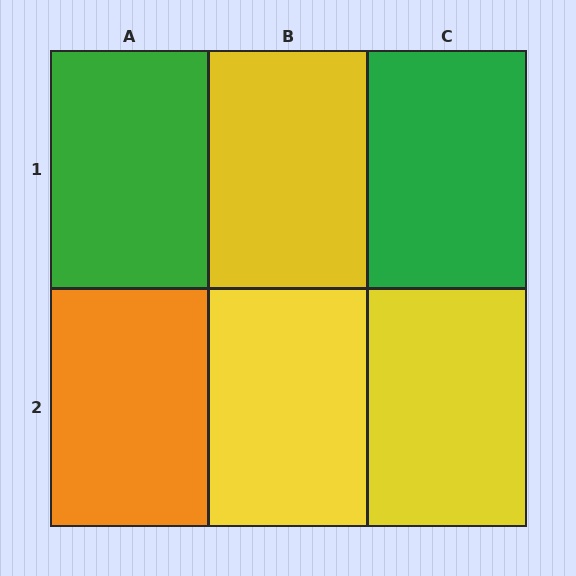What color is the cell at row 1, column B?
Yellow.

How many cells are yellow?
3 cells are yellow.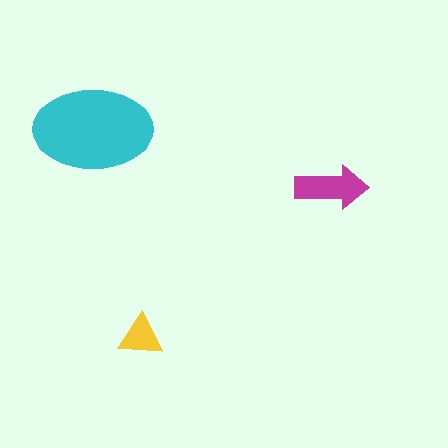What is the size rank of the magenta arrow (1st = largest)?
2nd.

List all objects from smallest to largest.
The yellow triangle, the magenta arrow, the cyan ellipse.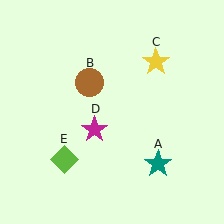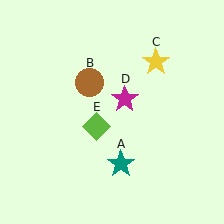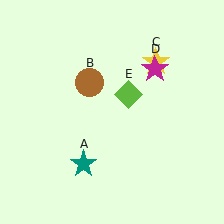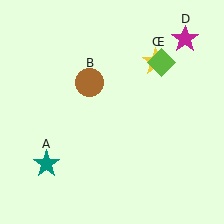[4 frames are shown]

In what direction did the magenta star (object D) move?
The magenta star (object D) moved up and to the right.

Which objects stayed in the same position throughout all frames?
Brown circle (object B) and yellow star (object C) remained stationary.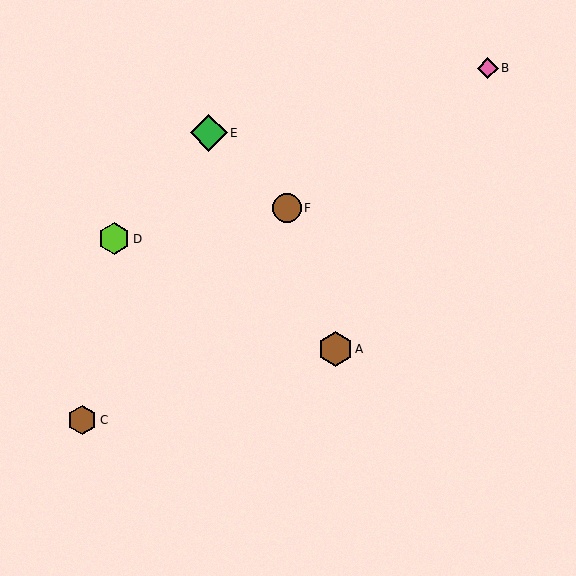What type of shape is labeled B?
Shape B is a pink diamond.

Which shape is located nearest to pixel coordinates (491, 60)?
The pink diamond (labeled B) at (488, 68) is nearest to that location.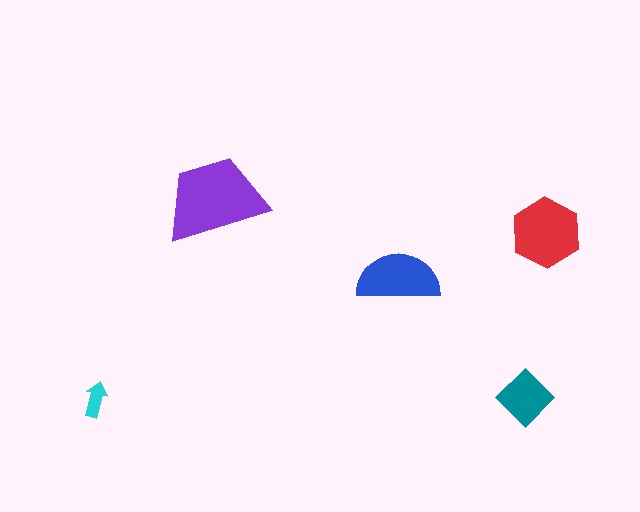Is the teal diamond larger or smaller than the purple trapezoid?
Smaller.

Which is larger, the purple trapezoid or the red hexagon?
The purple trapezoid.